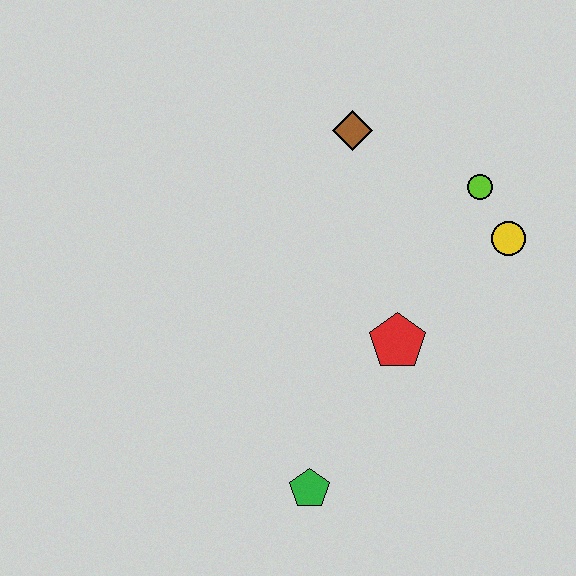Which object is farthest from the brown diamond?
The green pentagon is farthest from the brown diamond.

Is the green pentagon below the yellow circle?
Yes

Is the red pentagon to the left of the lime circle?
Yes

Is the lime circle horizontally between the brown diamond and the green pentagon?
No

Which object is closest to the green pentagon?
The red pentagon is closest to the green pentagon.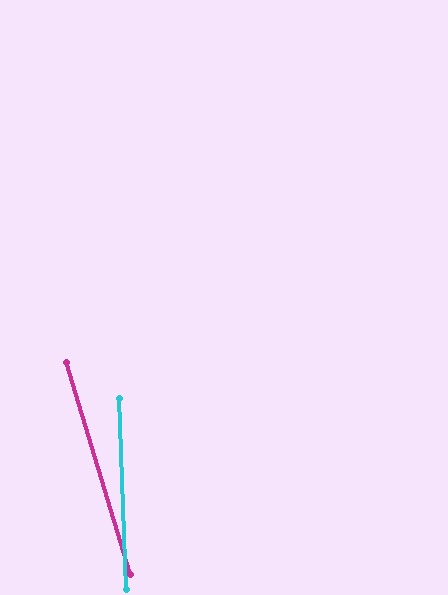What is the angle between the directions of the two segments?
Approximately 15 degrees.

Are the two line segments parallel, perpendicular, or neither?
Neither parallel nor perpendicular — they differ by about 15°.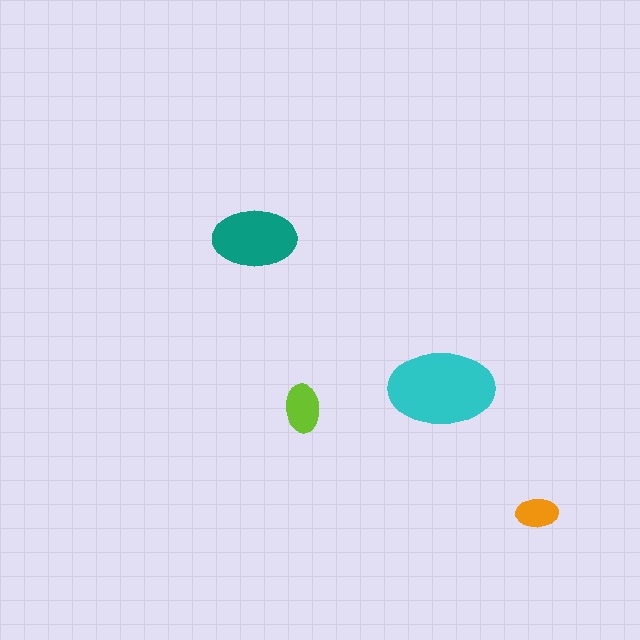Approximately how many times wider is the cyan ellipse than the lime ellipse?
About 2 times wider.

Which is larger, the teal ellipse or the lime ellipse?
The teal one.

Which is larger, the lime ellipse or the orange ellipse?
The lime one.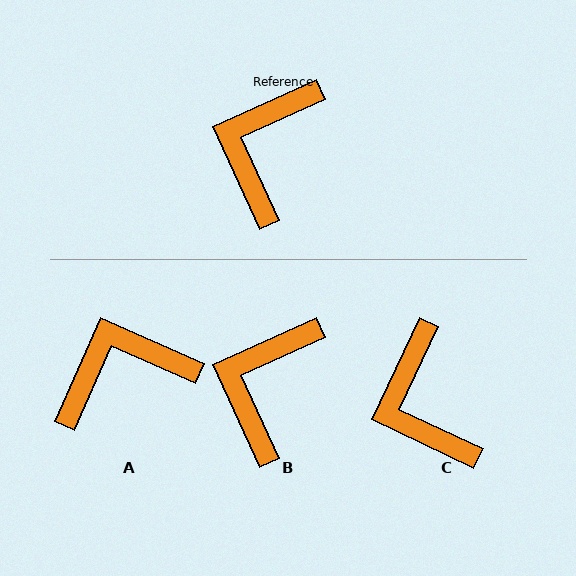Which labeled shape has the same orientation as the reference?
B.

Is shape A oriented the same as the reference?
No, it is off by about 48 degrees.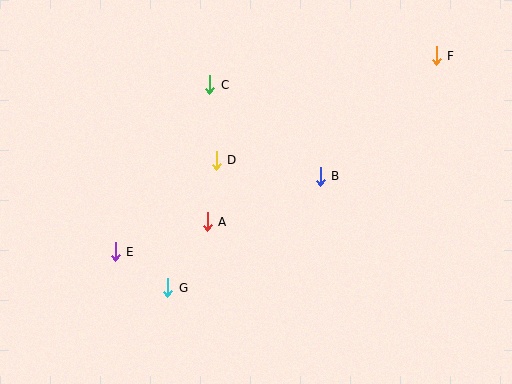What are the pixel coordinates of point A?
Point A is at (207, 222).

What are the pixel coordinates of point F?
Point F is at (436, 56).